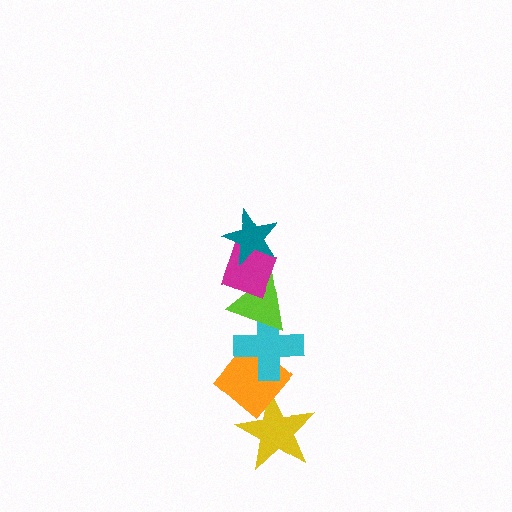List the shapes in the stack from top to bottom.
From top to bottom: the teal star, the magenta diamond, the lime triangle, the cyan cross, the orange diamond, the yellow star.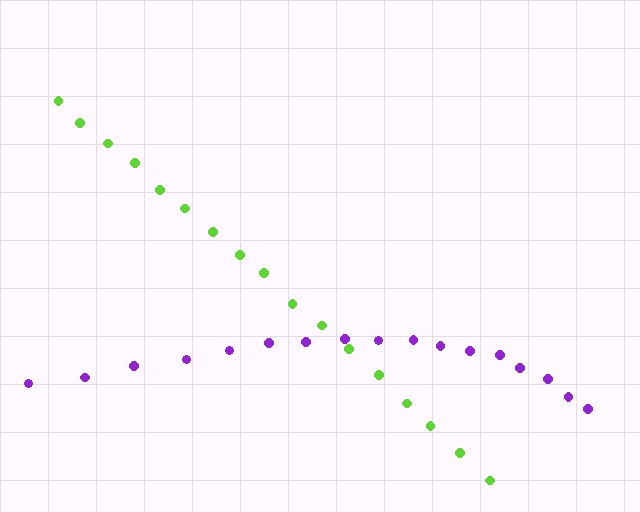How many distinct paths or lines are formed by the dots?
There are 2 distinct paths.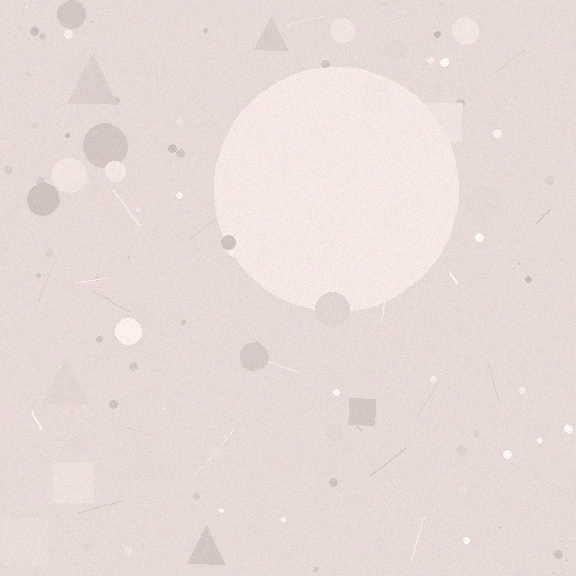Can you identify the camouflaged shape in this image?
The camouflaged shape is a circle.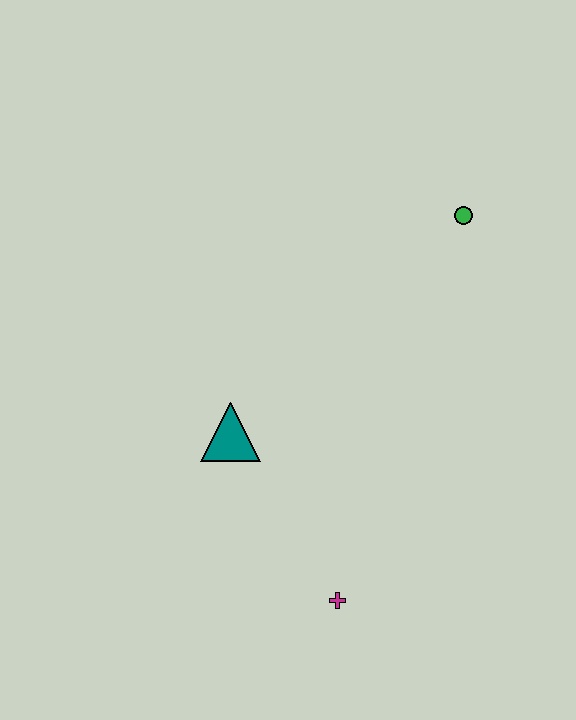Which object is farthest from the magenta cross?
The green circle is farthest from the magenta cross.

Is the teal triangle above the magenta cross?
Yes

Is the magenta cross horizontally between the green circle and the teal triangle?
Yes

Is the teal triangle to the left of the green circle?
Yes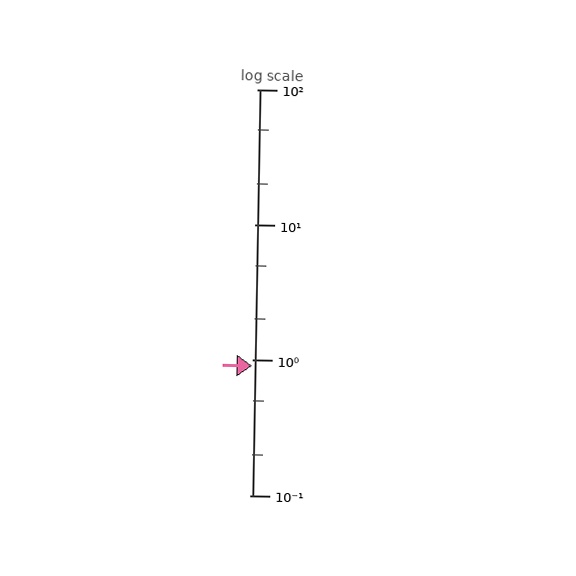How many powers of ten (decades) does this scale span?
The scale spans 3 decades, from 0.1 to 100.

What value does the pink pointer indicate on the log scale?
The pointer indicates approximately 0.91.